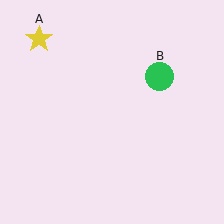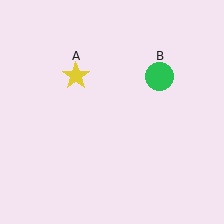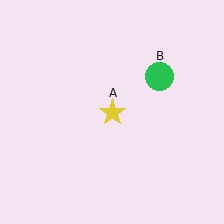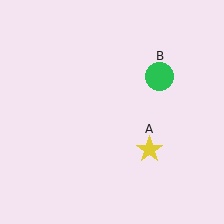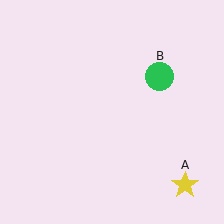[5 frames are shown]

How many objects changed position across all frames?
1 object changed position: yellow star (object A).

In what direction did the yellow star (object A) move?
The yellow star (object A) moved down and to the right.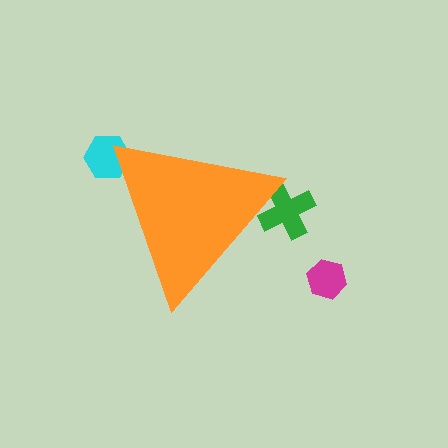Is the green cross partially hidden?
Yes, the green cross is partially hidden behind the orange triangle.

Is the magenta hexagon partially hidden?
No, the magenta hexagon is fully visible.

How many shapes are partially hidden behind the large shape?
2 shapes are partially hidden.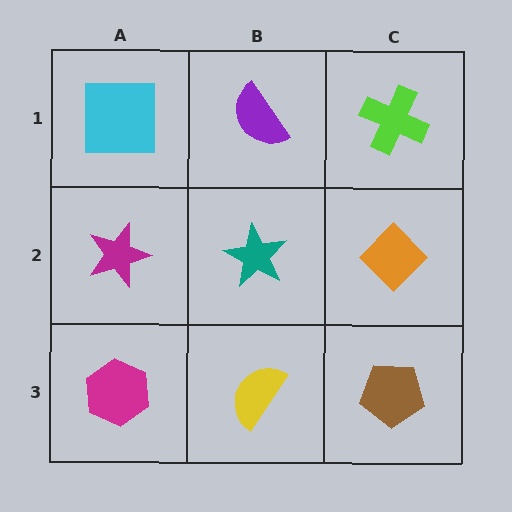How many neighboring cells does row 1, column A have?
2.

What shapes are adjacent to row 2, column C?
A lime cross (row 1, column C), a brown pentagon (row 3, column C), a teal star (row 2, column B).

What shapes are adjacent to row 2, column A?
A cyan square (row 1, column A), a magenta hexagon (row 3, column A), a teal star (row 2, column B).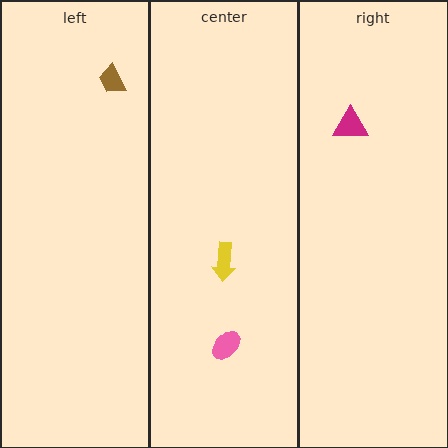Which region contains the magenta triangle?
The right region.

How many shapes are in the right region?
1.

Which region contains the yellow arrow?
The center region.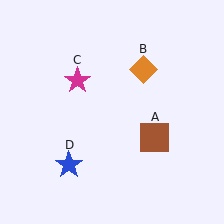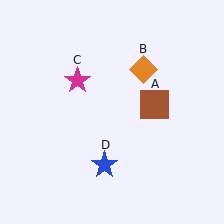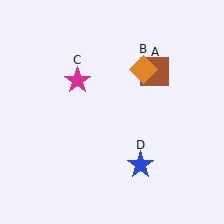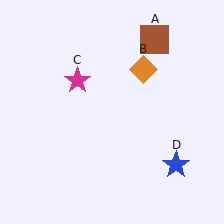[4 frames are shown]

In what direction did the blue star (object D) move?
The blue star (object D) moved right.